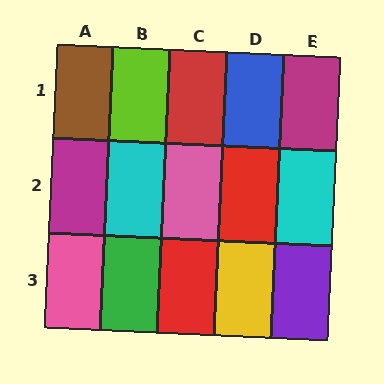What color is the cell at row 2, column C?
Pink.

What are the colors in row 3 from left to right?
Pink, green, red, yellow, purple.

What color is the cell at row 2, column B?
Cyan.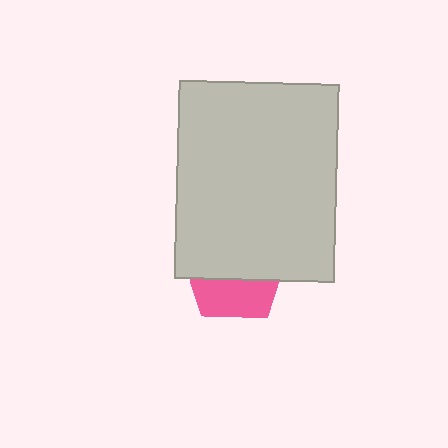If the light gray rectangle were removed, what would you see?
You would see the complete pink pentagon.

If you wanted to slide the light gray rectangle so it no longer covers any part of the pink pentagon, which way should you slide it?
Slide it up — that is the most direct way to separate the two shapes.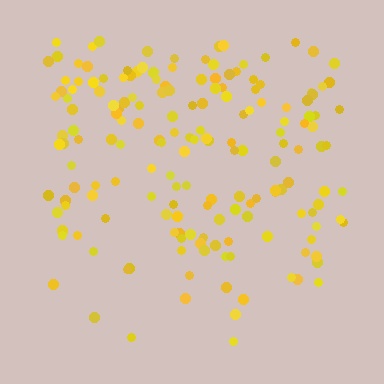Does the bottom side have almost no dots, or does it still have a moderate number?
Still a moderate number, just noticeably fewer than the top.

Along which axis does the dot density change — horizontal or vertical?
Vertical.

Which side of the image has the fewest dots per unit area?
The bottom.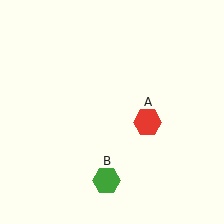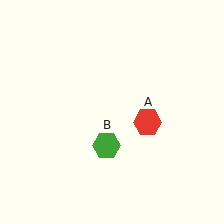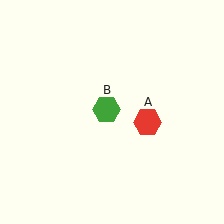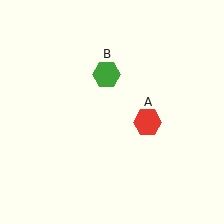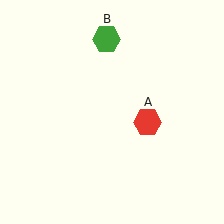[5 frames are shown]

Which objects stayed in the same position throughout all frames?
Red hexagon (object A) remained stationary.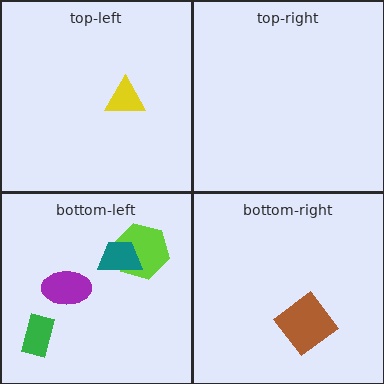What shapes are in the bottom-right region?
The brown diamond.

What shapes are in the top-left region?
The yellow triangle.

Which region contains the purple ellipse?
The bottom-left region.